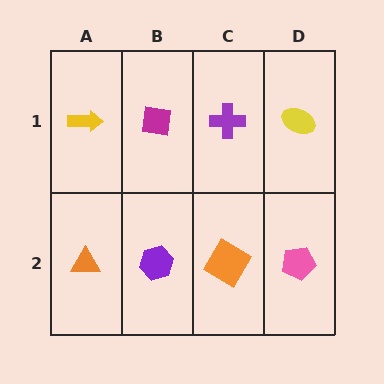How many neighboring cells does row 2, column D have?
2.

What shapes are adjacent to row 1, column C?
An orange diamond (row 2, column C), a magenta square (row 1, column B), a yellow ellipse (row 1, column D).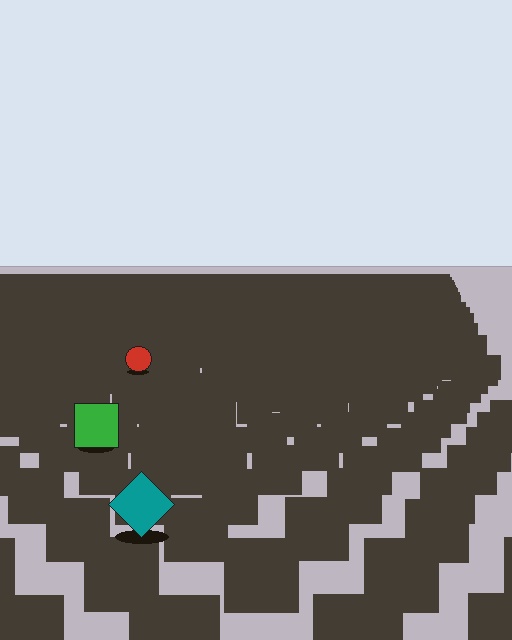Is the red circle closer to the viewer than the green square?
No. The green square is closer — you can tell from the texture gradient: the ground texture is coarser near it.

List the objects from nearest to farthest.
From nearest to farthest: the teal diamond, the green square, the red circle.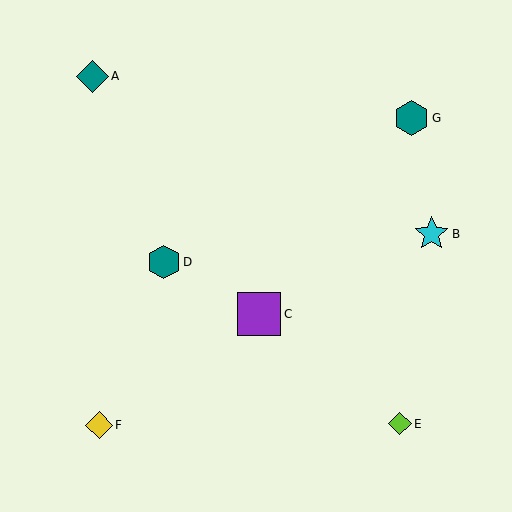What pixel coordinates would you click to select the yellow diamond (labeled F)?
Click at (99, 425) to select the yellow diamond F.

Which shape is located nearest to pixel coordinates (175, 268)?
The teal hexagon (labeled D) at (164, 262) is nearest to that location.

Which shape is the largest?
The purple square (labeled C) is the largest.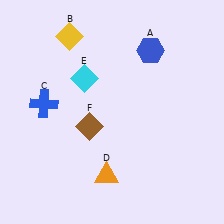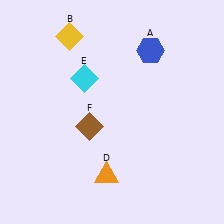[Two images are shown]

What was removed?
The blue cross (C) was removed in Image 2.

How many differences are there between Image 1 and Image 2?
There is 1 difference between the two images.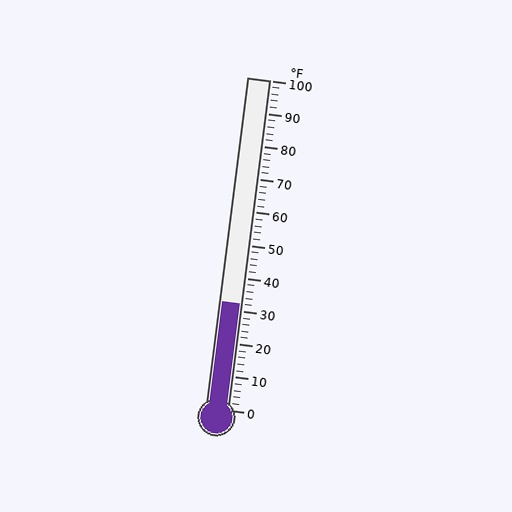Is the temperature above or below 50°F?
The temperature is below 50°F.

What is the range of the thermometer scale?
The thermometer scale ranges from 0°F to 100°F.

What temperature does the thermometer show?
The thermometer shows approximately 32°F.